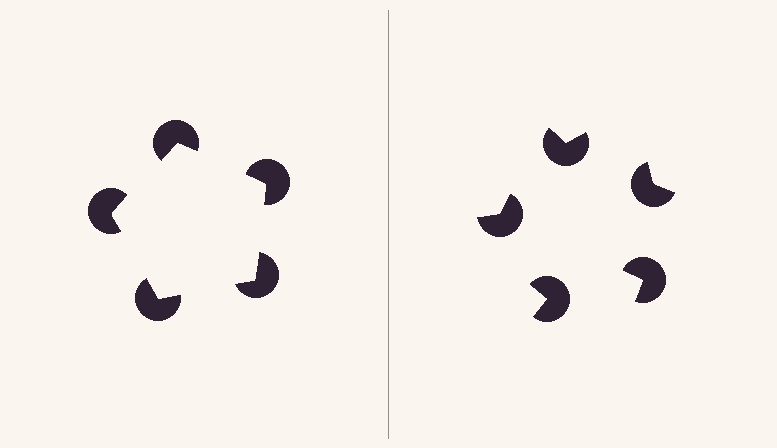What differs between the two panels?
The pac-man discs are positioned identically on both sides; only the wedge orientations differ. On the left they align to a pentagon; on the right they are misaligned.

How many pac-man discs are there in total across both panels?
10 — 5 on each side.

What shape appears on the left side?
An illusory pentagon.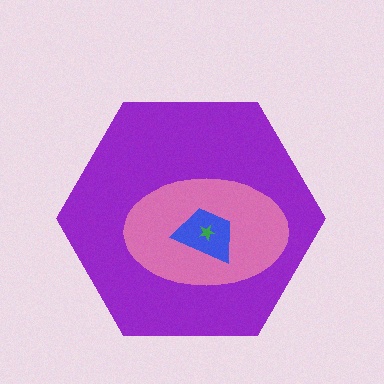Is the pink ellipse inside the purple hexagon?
Yes.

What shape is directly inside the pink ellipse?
The blue trapezoid.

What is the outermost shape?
The purple hexagon.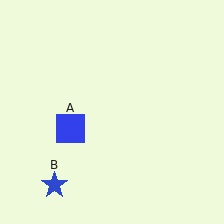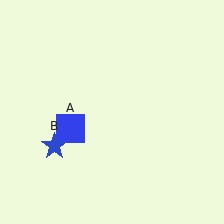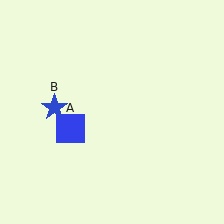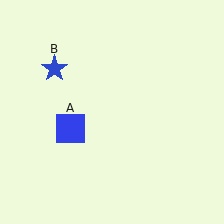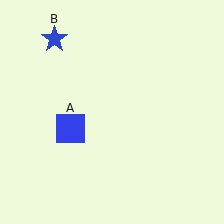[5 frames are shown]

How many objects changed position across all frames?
1 object changed position: blue star (object B).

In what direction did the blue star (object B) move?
The blue star (object B) moved up.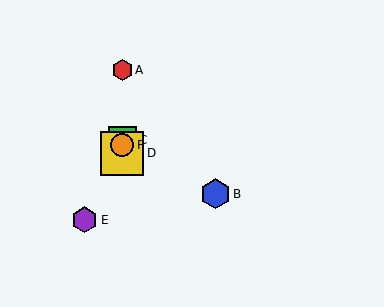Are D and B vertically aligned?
No, D is at x≈122 and B is at x≈215.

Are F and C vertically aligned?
Yes, both are at x≈122.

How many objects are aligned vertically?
4 objects (A, C, D, F) are aligned vertically.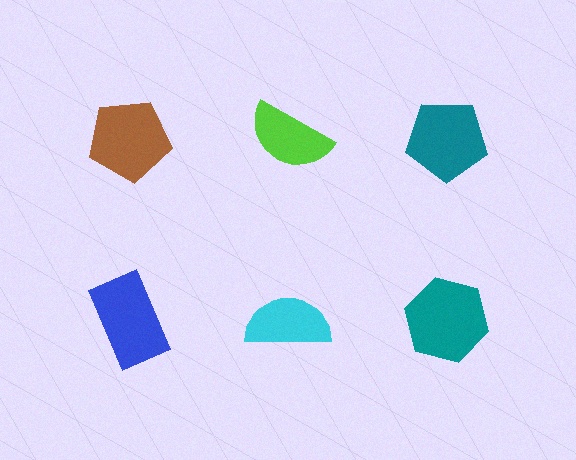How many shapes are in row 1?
3 shapes.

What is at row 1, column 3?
A teal pentagon.